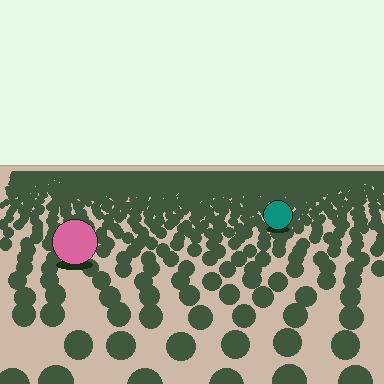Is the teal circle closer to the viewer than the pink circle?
No. The pink circle is closer — you can tell from the texture gradient: the ground texture is coarser near it.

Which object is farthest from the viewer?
The teal circle is farthest from the viewer. It appears smaller and the ground texture around it is denser.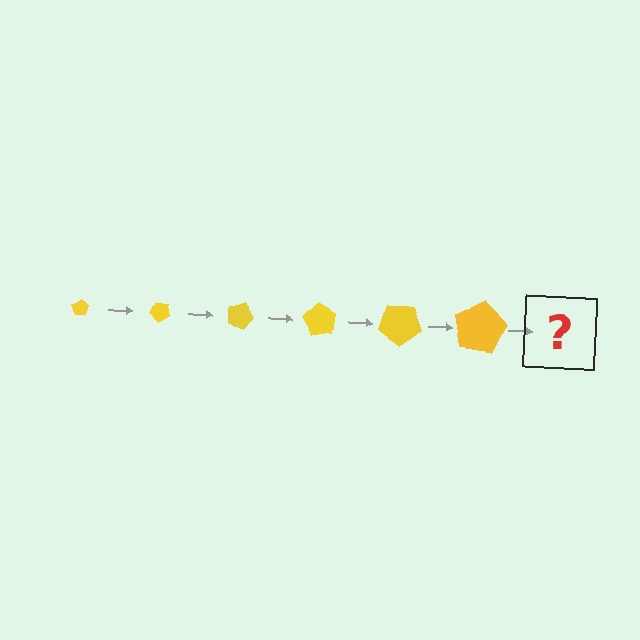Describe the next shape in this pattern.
It should be a pentagon, larger than the previous one and rotated 270 degrees from the start.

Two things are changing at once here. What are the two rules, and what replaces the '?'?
The two rules are that the pentagon grows larger each step and it rotates 45 degrees each step. The '?' should be a pentagon, larger than the previous one and rotated 270 degrees from the start.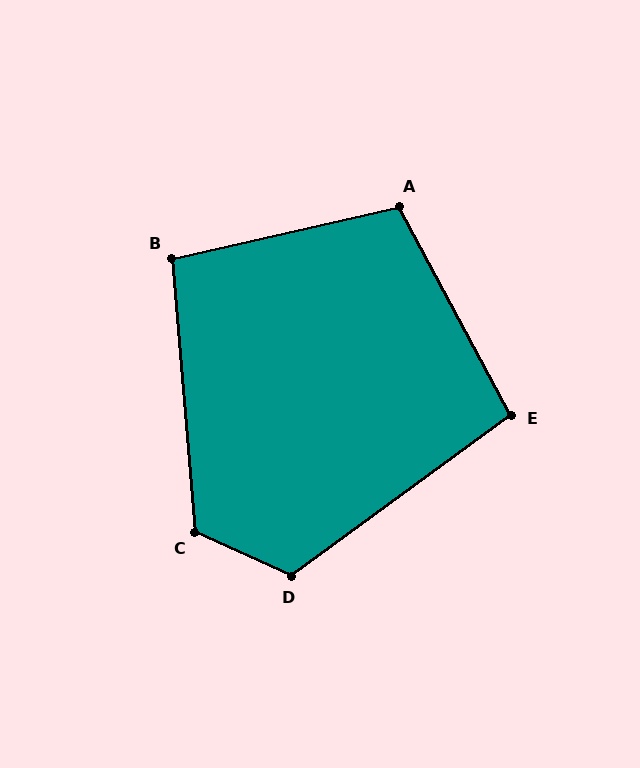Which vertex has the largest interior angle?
D, at approximately 120 degrees.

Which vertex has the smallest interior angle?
E, at approximately 98 degrees.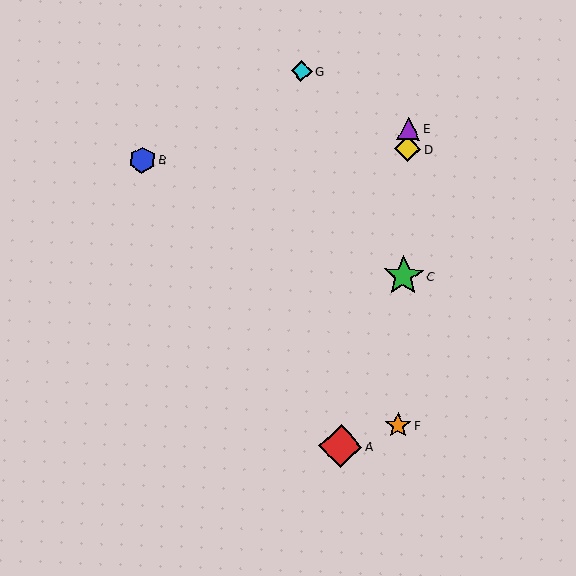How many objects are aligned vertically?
4 objects (C, D, E, F) are aligned vertically.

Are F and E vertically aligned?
Yes, both are at x≈398.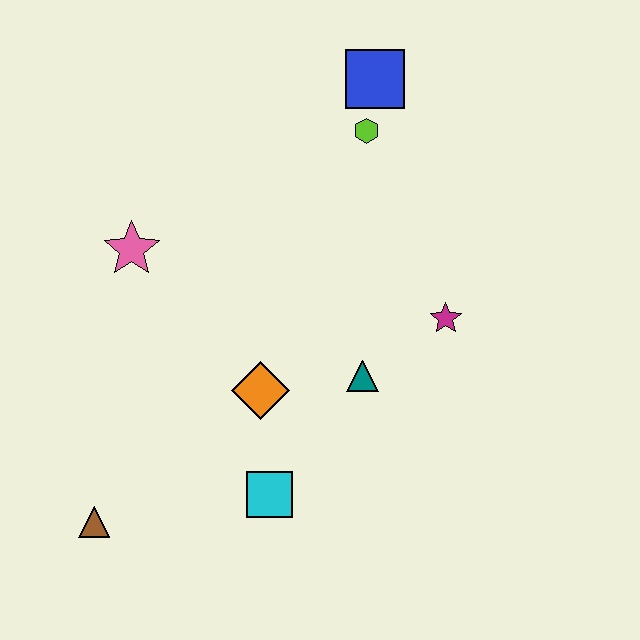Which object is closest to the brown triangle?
The cyan square is closest to the brown triangle.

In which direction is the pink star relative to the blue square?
The pink star is to the left of the blue square.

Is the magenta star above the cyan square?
Yes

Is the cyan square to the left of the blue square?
Yes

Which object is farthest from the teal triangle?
The brown triangle is farthest from the teal triangle.